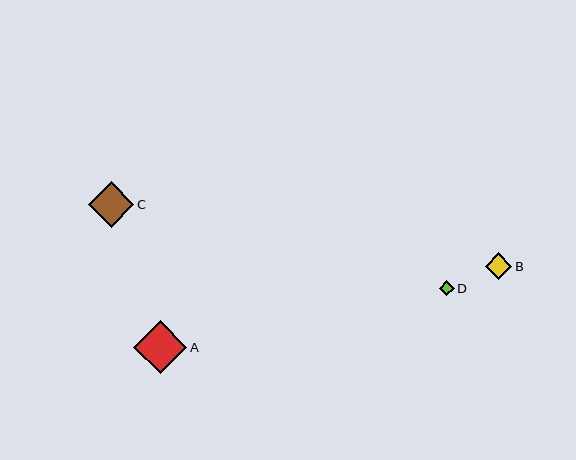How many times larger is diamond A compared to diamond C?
Diamond A is approximately 1.2 times the size of diamond C.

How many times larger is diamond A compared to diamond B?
Diamond A is approximately 2.0 times the size of diamond B.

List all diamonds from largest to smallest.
From largest to smallest: A, C, B, D.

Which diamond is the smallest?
Diamond D is the smallest with a size of approximately 15 pixels.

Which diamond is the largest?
Diamond A is the largest with a size of approximately 53 pixels.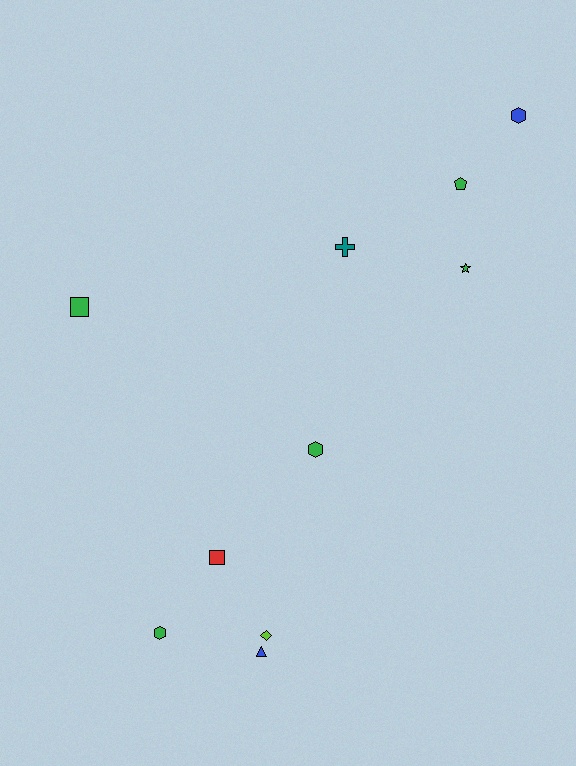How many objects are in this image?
There are 10 objects.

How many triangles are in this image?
There is 1 triangle.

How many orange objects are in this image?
There are no orange objects.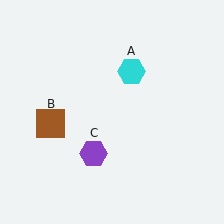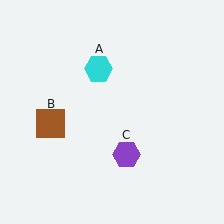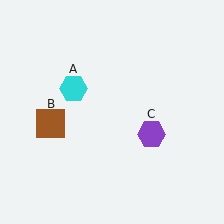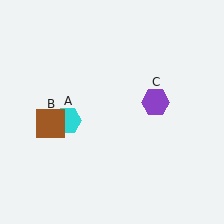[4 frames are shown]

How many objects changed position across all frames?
2 objects changed position: cyan hexagon (object A), purple hexagon (object C).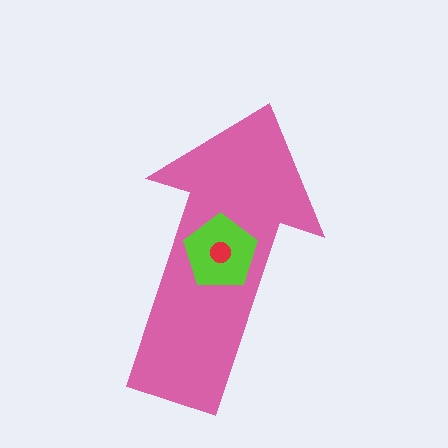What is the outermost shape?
The pink arrow.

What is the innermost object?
The red circle.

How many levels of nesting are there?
3.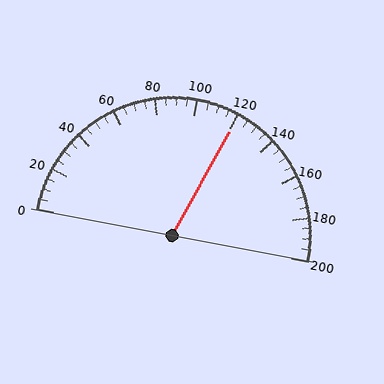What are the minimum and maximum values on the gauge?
The gauge ranges from 0 to 200.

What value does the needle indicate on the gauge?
The needle indicates approximately 120.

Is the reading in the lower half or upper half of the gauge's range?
The reading is in the upper half of the range (0 to 200).